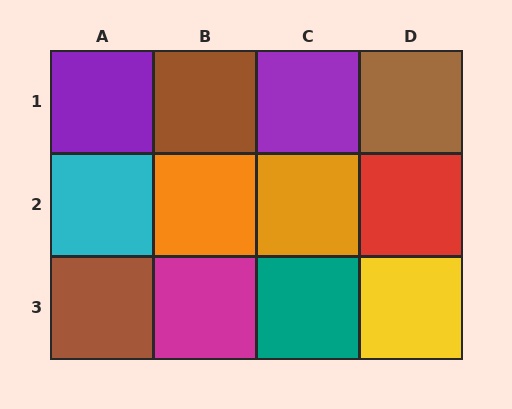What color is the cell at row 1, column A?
Purple.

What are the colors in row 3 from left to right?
Brown, magenta, teal, yellow.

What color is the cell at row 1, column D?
Brown.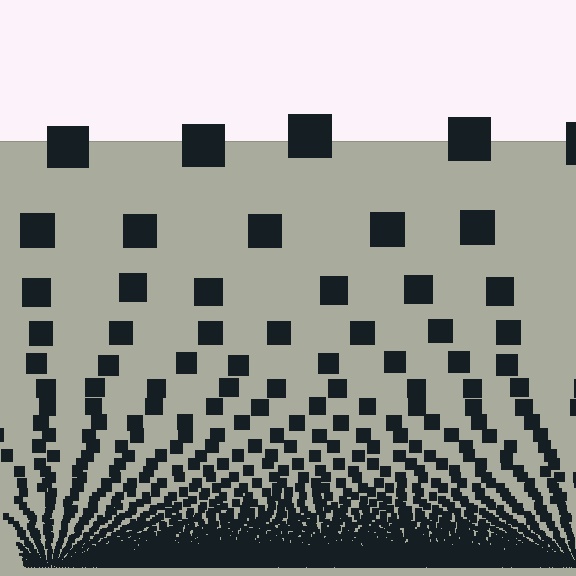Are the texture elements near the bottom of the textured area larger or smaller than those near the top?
Smaller. The gradient is inverted — elements near the bottom are smaller and denser.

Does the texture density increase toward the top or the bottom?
Density increases toward the bottom.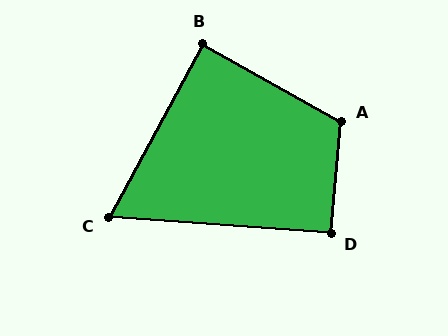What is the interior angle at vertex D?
Approximately 91 degrees (approximately right).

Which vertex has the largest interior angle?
A, at approximately 114 degrees.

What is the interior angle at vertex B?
Approximately 89 degrees (approximately right).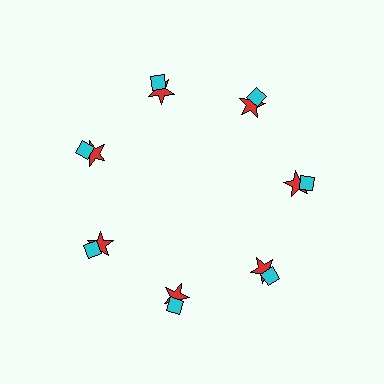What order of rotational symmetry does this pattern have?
This pattern has 7-fold rotational symmetry.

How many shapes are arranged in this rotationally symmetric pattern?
There are 14 shapes, arranged in 7 groups of 2.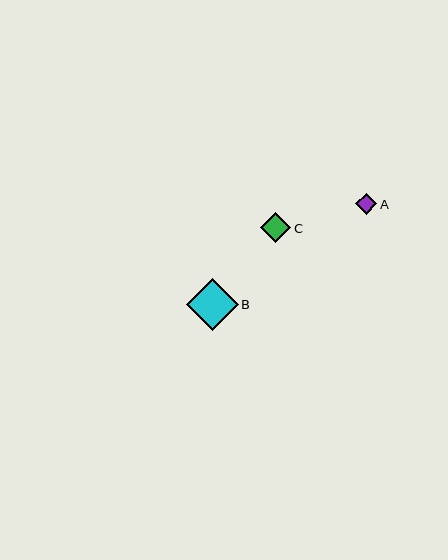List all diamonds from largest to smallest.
From largest to smallest: B, C, A.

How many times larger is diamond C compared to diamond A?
Diamond C is approximately 1.5 times the size of diamond A.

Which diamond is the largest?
Diamond B is the largest with a size of approximately 52 pixels.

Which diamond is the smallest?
Diamond A is the smallest with a size of approximately 21 pixels.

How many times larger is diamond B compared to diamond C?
Diamond B is approximately 1.7 times the size of diamond C.